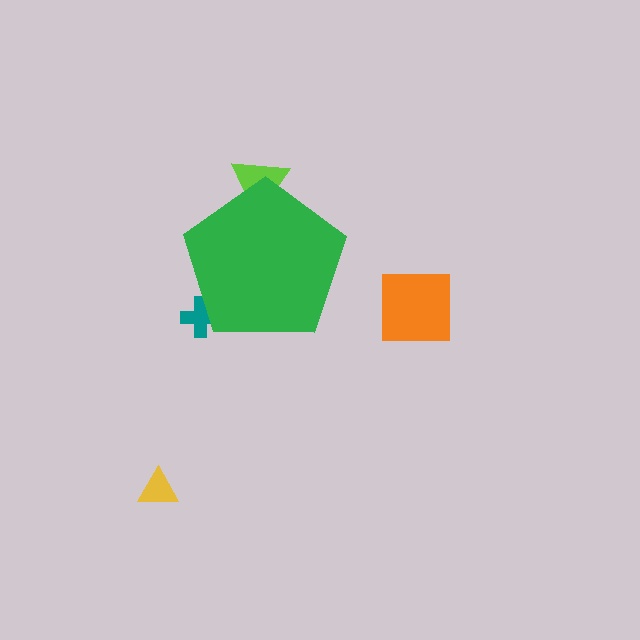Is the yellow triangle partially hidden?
No, the yellow triangle is fully visible.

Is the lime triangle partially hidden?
Yes, the lime triangle is partially hidden behind the green pentagon.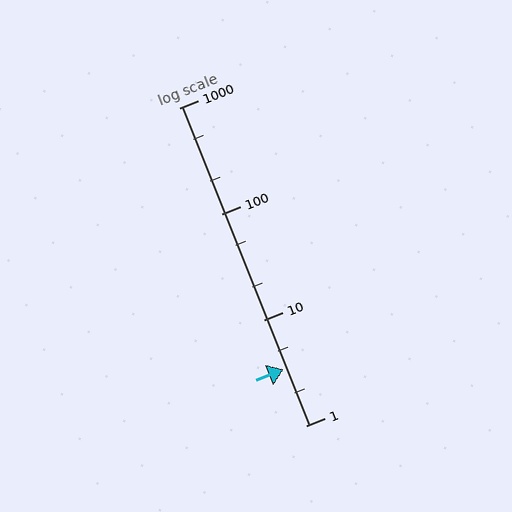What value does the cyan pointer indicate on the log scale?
The pointer indicates approximately 3.4.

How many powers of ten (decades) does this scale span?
The scale spans 3 decades, from 1 to 1000.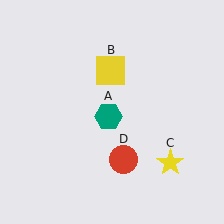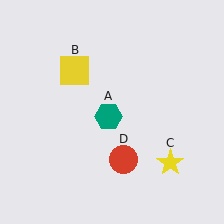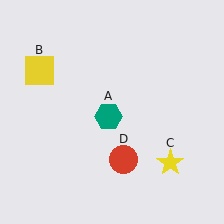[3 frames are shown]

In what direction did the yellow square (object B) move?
The yellow square (object B) moved left.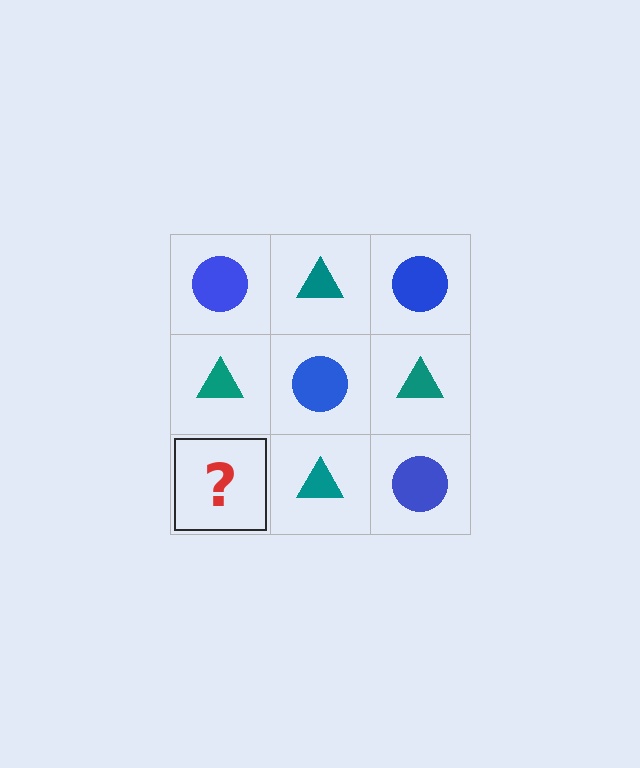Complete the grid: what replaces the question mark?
The question mark should be replaced with a blue circle.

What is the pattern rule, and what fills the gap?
The rule is that it alternates blue circle and teal triangle in a checkerboard pattern. The gap should be filled with a blue circle.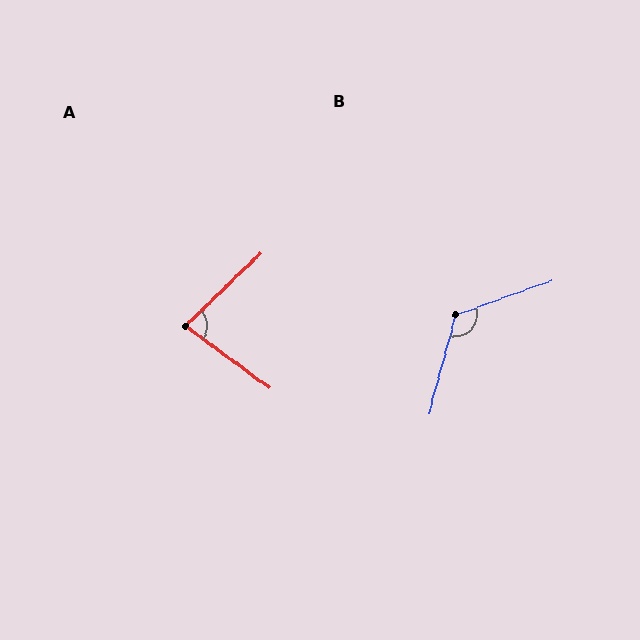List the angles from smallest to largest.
A (81°), B (124°).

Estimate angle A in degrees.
Approximately 81 degrees.